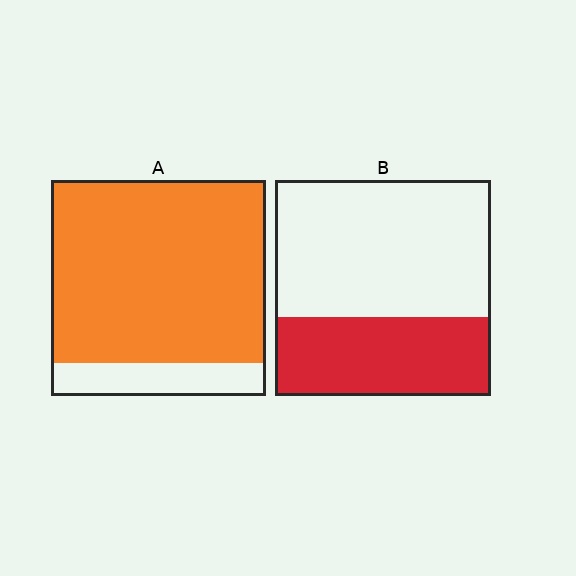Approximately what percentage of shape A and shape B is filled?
A is approximately 85% and B is approximately 35%.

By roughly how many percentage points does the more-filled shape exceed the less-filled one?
By roughly 50 percentage points (A over B).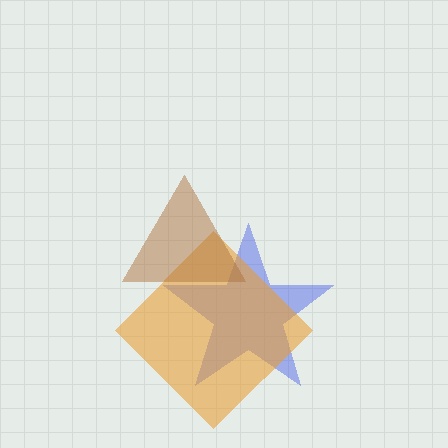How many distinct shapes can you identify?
There are 3 distinct shapes: a blue star, an orange diamond, a brown triangle.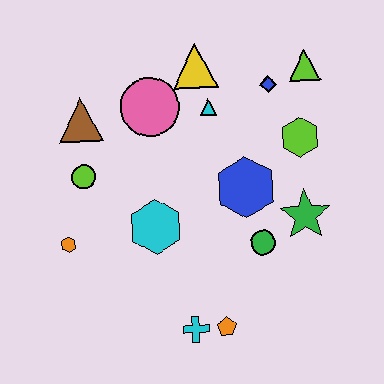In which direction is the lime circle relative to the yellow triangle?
The lime circle is to the left of the yellow triangle.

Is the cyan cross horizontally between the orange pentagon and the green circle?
No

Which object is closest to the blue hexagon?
The green circle is closest to the blue hexagon.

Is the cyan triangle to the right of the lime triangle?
No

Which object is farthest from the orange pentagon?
The lime triangle is farthest from the orange pentagon.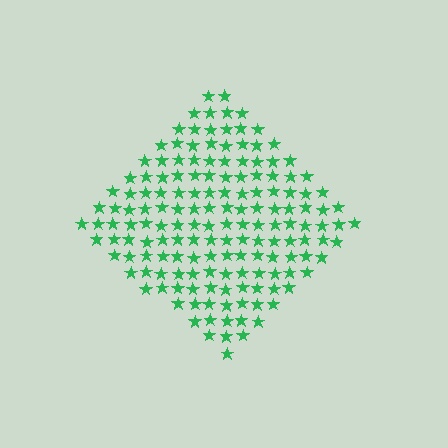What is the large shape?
The large shape is a diamond.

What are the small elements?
The small elements are stars.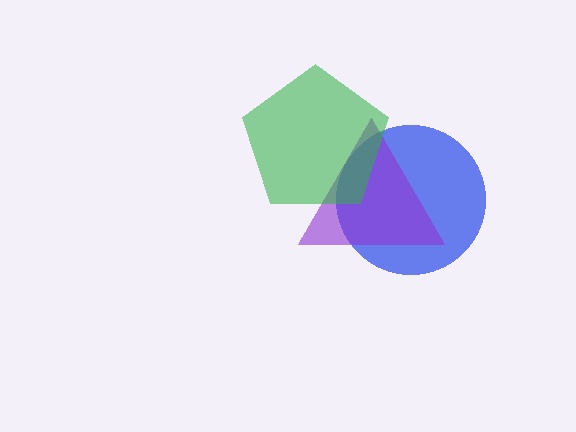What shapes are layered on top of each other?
The layered shapes are: a blue circle, a purple triangle, a green pentagon.